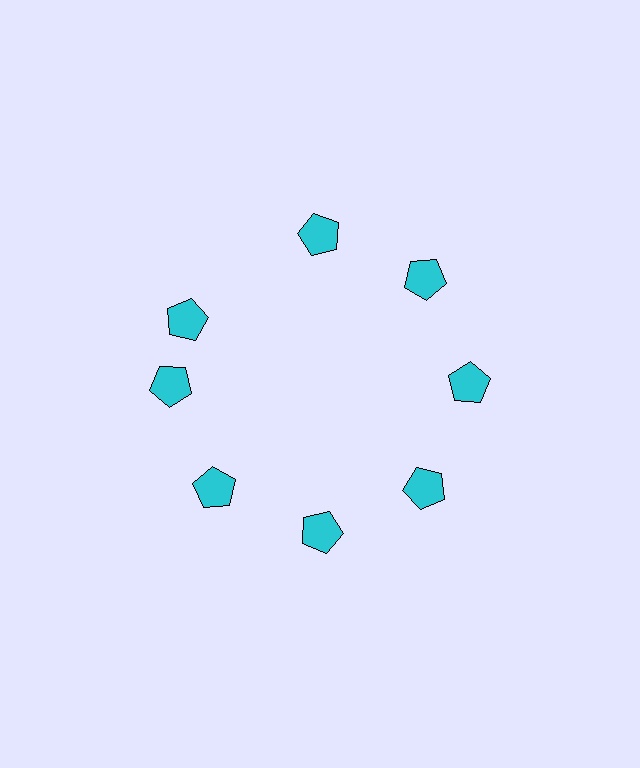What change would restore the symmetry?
The symmetry would be restored by rotating it back into even spacing with its neighbors so that all 8 pentagons sit at equal angles and equal distance from the center.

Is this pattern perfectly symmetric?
No. The 8 cyan pentagons are arranged in a ring, but one element near the 10 o'clock position is rotated out of alignment along the ring, breaking the 8-fold rotational symmetry.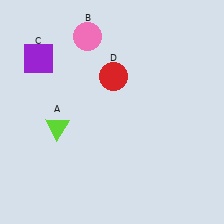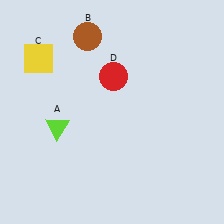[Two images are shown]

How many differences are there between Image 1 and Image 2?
There are 2 differences between the two images.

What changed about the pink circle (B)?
In Image 1, B is pink. In Image 2, it changed to brown.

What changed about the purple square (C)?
In Image 1, C is purple. In Image 2, it changed to yellow.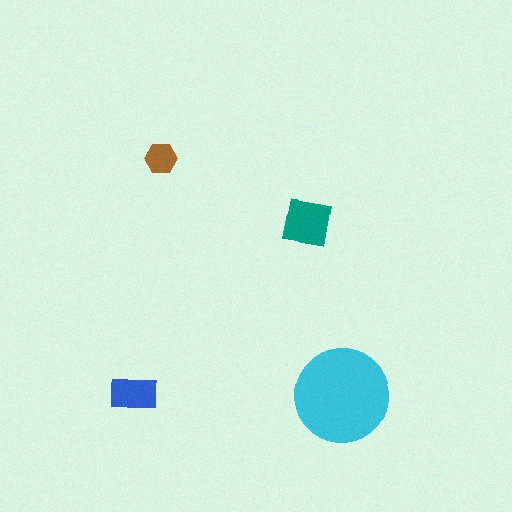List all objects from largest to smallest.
The cyan circle, the teal square, the blue rectangle, the brown hexagon.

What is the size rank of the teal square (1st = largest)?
2nd.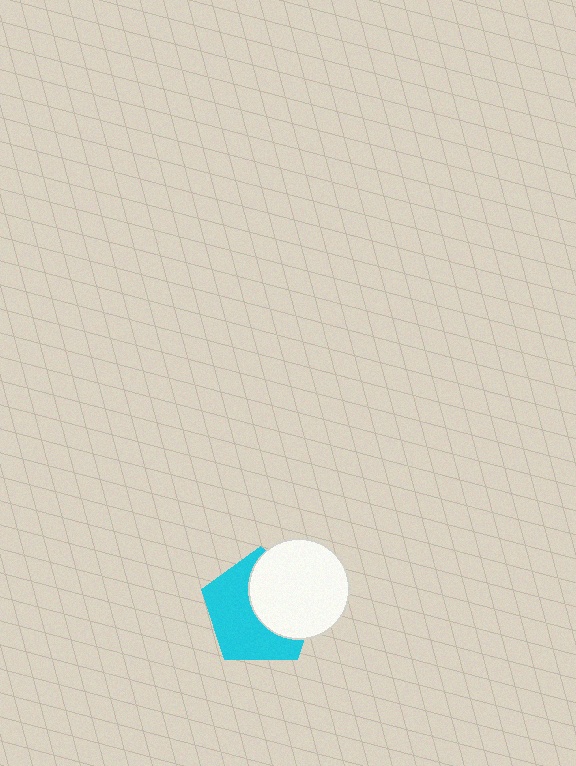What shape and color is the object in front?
The object in front is a white circle.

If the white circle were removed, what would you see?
You would see the complete cyan pentagon.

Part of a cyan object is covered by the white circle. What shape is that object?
It is a pentagon.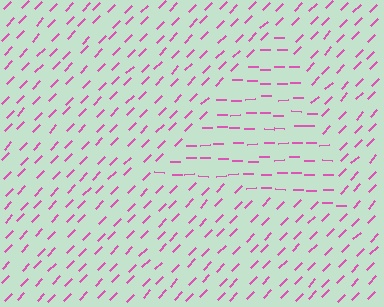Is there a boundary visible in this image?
Yes, there is a texture boundary formed by a change in line orientation.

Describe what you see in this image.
The image is filled with small pink line segments. A triangle region in the image has lines oriented differently from the surrounding lines, creating a visible texture boundary.